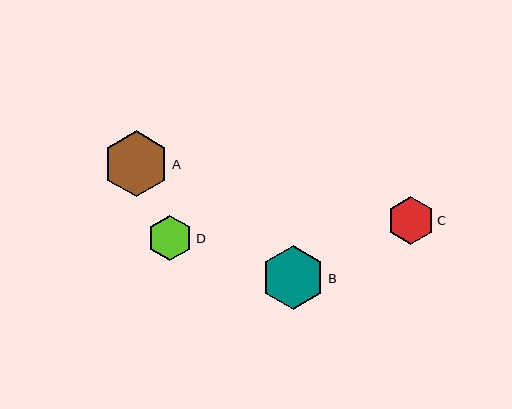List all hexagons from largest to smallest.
From largest to smallest: A, B, C, D.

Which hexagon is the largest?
Hexagon A is the largest with a size of approximately 66 pixels.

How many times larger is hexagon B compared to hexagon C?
Hexagon B is approximately 1.3 times the size of hexagon C.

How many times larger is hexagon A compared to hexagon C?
Hexagon A is approximately 1.4 times the size of hexagon C.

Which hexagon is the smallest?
Hexagon D is the smallest with a size of approximately 46 pixels.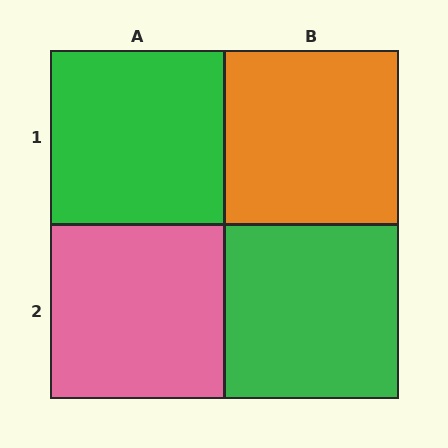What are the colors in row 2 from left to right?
Pink, green.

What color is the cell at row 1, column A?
Green.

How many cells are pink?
1 cell is pink.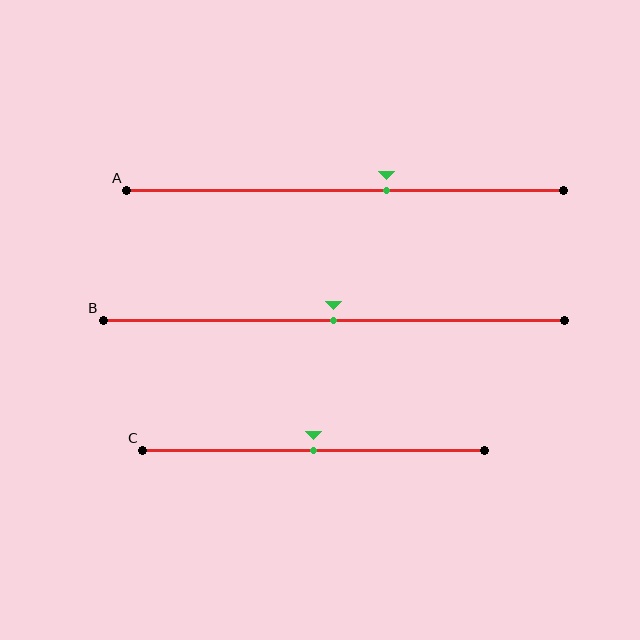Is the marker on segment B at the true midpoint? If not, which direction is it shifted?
Yes, the marker on segment B is at the true midpoint.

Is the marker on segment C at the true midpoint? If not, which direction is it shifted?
Yes, the marker on segment C is at the true midpoint.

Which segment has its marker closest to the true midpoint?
Segment B has its marker closest to the true midpoint.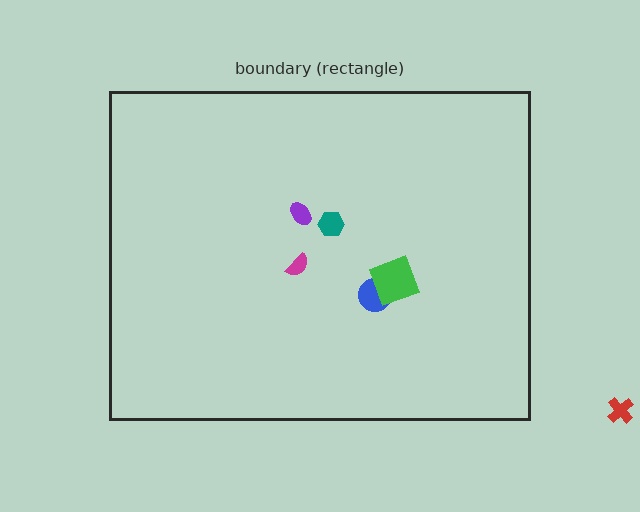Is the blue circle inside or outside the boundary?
Inside.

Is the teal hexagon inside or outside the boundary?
Inside.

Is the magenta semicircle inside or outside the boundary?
Inside.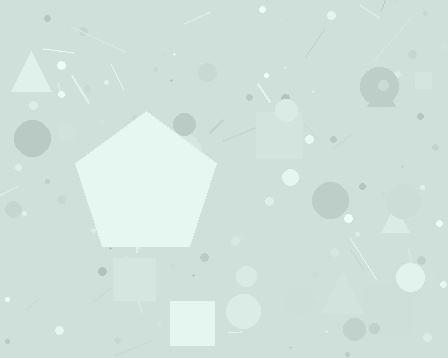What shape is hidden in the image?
A pentagon is hidden in the image.